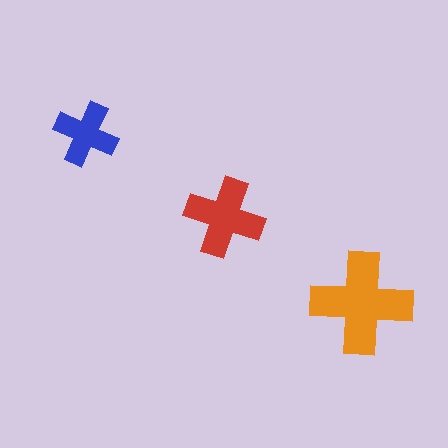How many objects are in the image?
There are 3 objects in the image.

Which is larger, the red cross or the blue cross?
The red one.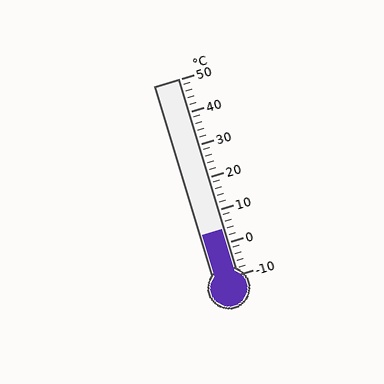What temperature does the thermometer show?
The thermometer shows approximately 4°C.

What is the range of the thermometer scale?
The thermometer scale ranges from -10°C to 50°C.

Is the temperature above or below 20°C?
The temperature is below 20°C.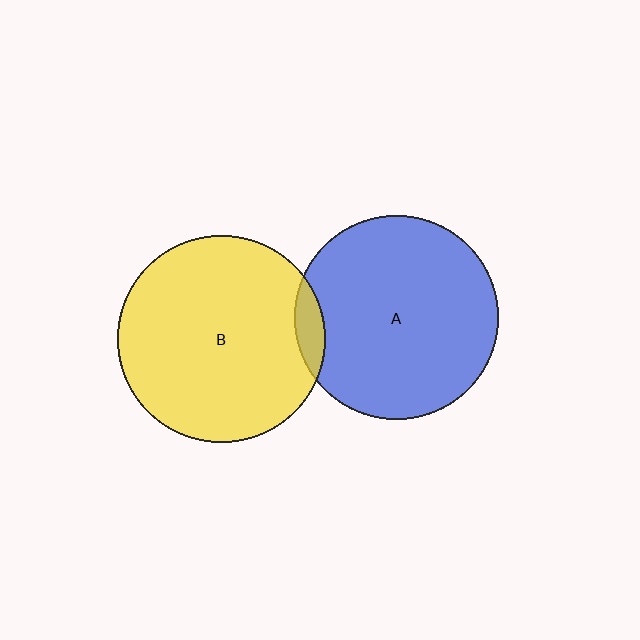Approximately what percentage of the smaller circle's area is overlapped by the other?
Approximately 5%.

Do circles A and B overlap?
Yes.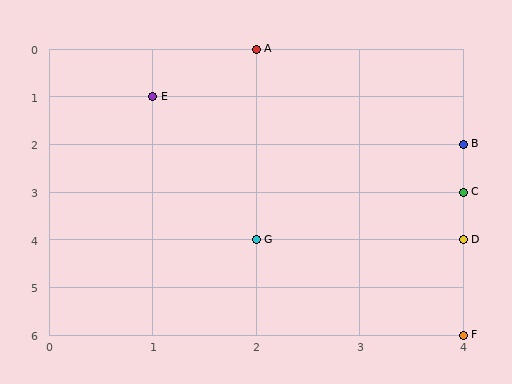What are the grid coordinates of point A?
Point A is at grid coordinates (2, 0).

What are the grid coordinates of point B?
Point B is at grid coordinates (4, 2).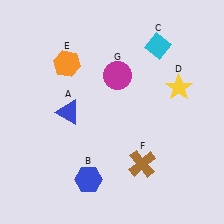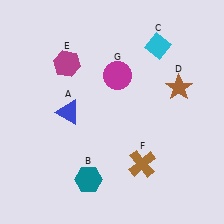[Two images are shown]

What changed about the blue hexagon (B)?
In Image 1, B is blue. In Image 2, it changed to teal.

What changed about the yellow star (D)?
In Image 1, D is yellow. In Image 2, it changed to brown.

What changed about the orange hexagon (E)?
In Image 1, E is orange. In Image 2, it changed to magenta.